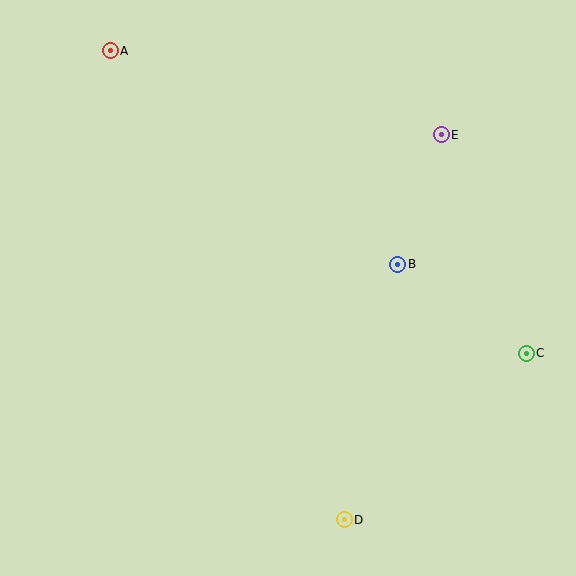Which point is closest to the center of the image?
Point B at (398, 264) is closest to the center.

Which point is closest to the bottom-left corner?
Point D is closest to the bottom-left corner.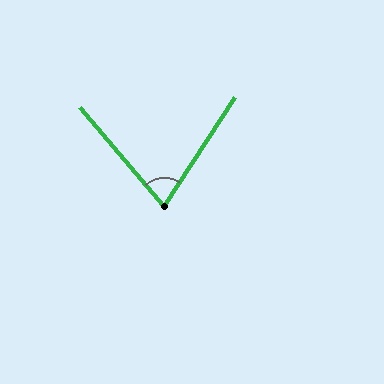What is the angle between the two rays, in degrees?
Approximately 73 degrees.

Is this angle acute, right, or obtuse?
It is acute.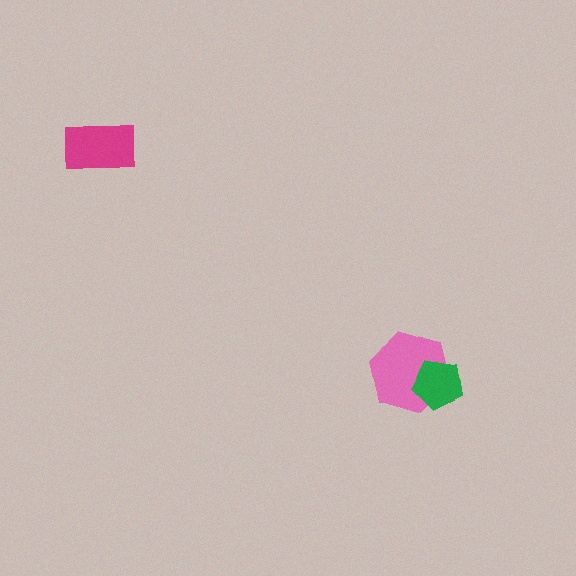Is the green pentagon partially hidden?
No, no other shape covers it.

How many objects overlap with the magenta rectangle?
0 objects overlap with the magenta rectangle.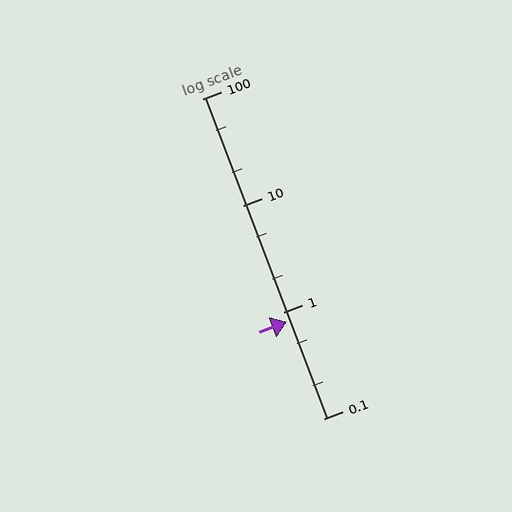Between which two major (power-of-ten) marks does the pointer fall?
The pointer is between 0.1 and 1.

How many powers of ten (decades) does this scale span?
The scale spans 3 decades, from 0.1 to 100.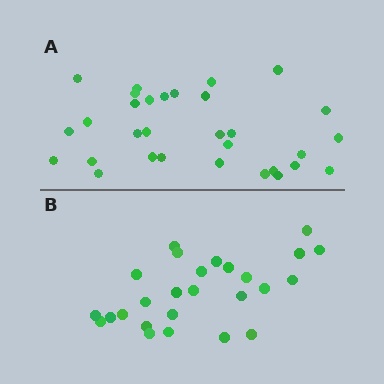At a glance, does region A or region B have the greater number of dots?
Region A (the top region) has more dots.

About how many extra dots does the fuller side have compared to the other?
Region A has about 5 more dots than region B.